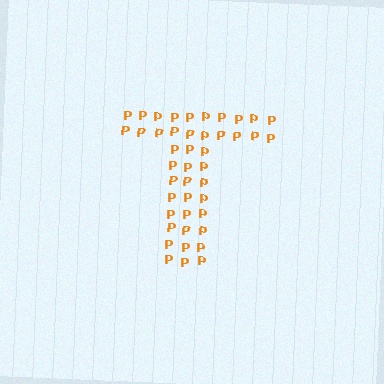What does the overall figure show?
The overall figure shows the letter T.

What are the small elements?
The small elements are letter P's.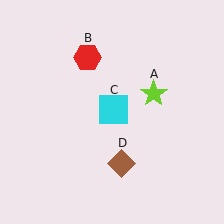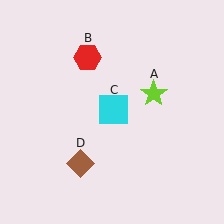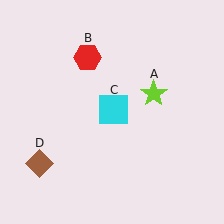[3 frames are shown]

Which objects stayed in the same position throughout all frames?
Lime star (object A) and red hexagon (object B) and cyan square (object C) remained stationary.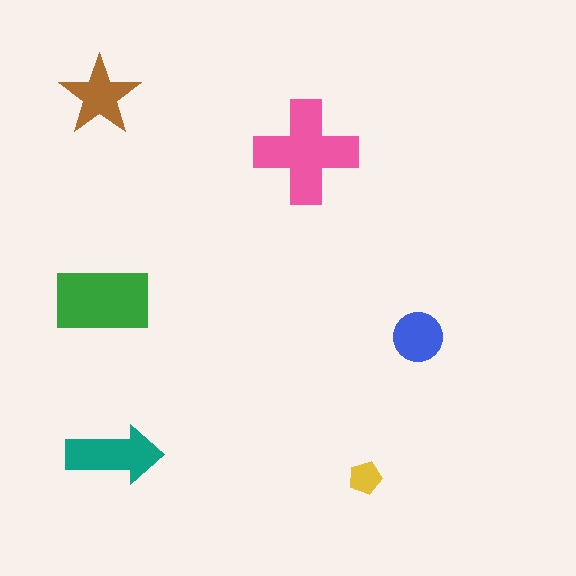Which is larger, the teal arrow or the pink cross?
The pink cross.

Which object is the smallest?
The yellow pentagon.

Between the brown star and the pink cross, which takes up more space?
The pink cross.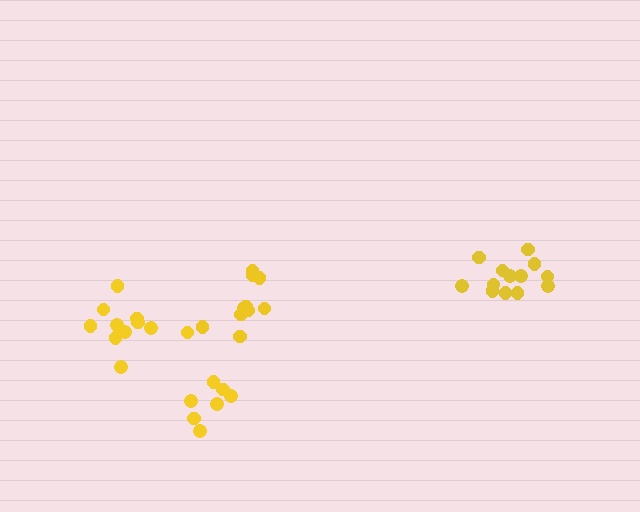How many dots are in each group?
Group 1: 13 dots, Group 2: 11 dots, Group 3: 7 dots, Group 4: 10 dots (41 total).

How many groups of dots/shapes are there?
There are 4 groups.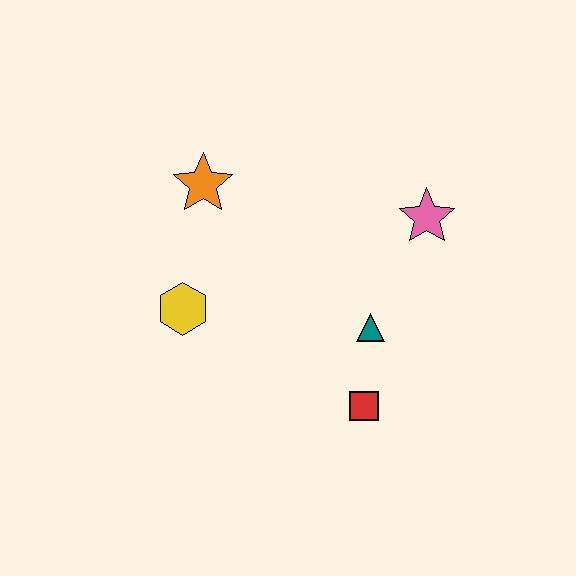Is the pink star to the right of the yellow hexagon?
Yes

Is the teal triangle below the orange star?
Yes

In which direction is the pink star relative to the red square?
The pink star is above the red square.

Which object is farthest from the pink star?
The yellow hexagon is farthest from the pink star.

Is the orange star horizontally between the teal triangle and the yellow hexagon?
Yes